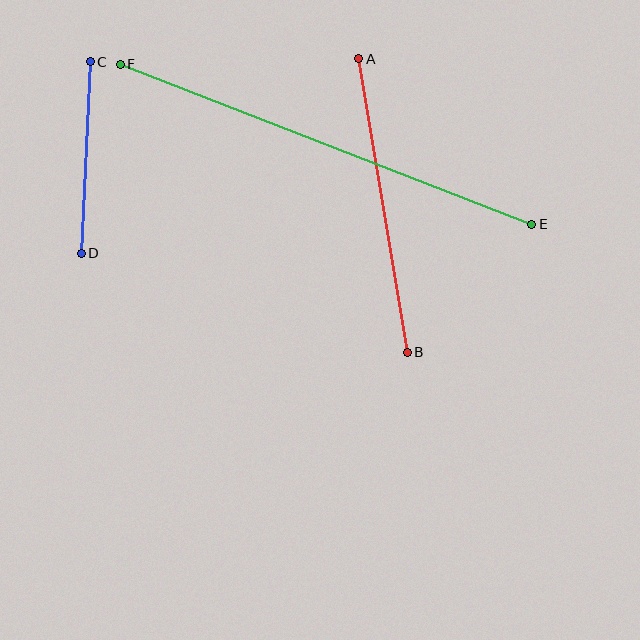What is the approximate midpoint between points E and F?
The midpoint is at approximately (326, 144) pixels.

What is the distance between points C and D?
The distance is approximately 192 pixels.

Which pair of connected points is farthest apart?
Points E and F are farthest apart.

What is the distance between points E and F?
The distance is approximately 442 pixels.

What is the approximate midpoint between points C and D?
The midpoint is at approximately (86, 157) pixels.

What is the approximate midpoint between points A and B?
The midpoint is at approximately (383, 205) pixels.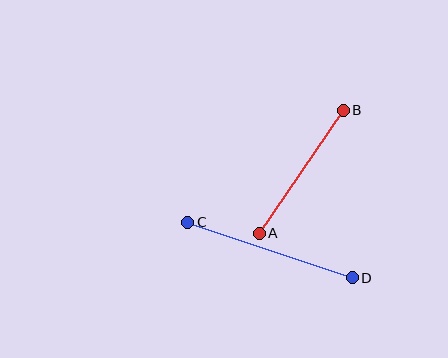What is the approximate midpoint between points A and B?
The midpoint is at approximately (301, 172) pixels.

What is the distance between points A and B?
The distance is approximately 149 pixels.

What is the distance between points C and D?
The distance is approximately 174 pixels.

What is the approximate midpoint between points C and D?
The midpoint is at approximately (270, 250) pixels.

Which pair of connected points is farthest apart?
Points C and D are farthest apart.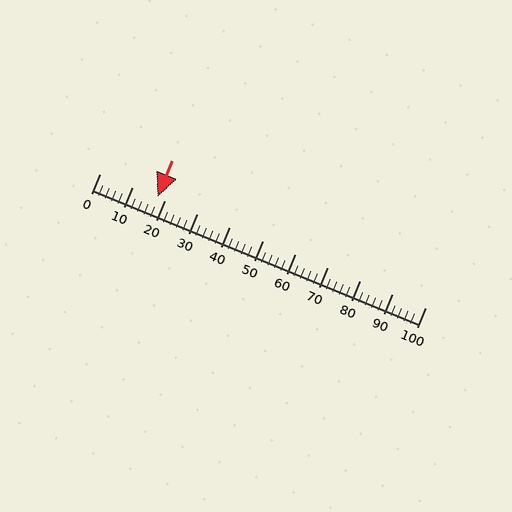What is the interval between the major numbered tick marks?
The major tick marks are spaced 10 units apart.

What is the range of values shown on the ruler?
The ruler shows values from 0 to 100.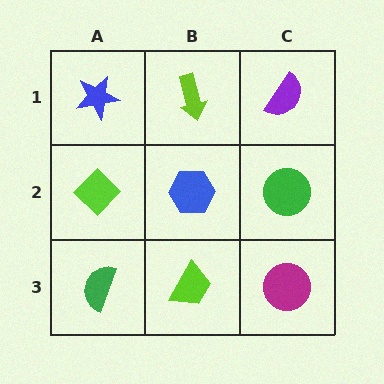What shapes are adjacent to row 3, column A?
A lime diamond (row 2, column A), a lime trapezoid (row 3, column B).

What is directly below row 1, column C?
A green circle.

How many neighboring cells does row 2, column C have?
3.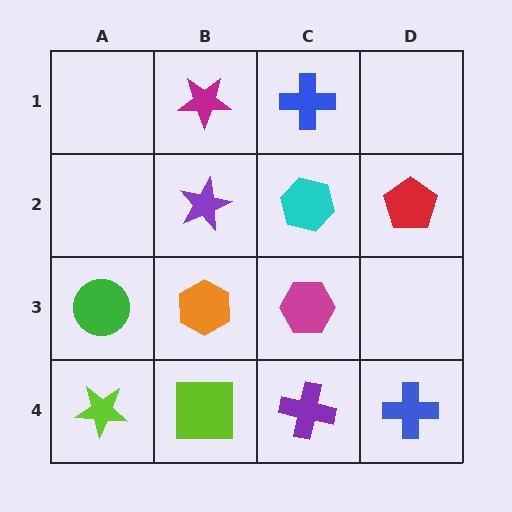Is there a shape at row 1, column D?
No, that cell is empty.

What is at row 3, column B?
An orange hexagon.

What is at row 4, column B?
A lime square.